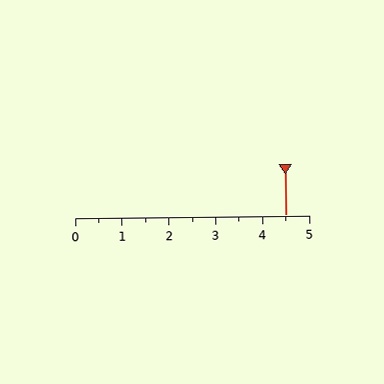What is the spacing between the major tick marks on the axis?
The major ticks are spaced 1 apart.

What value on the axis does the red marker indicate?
The marker indicates approximately 4.5.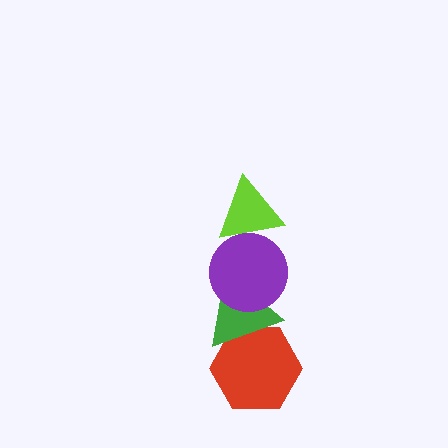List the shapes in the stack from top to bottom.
From top to bottom: the lime triangle, the purple circle, the green triangle, the red hexagon.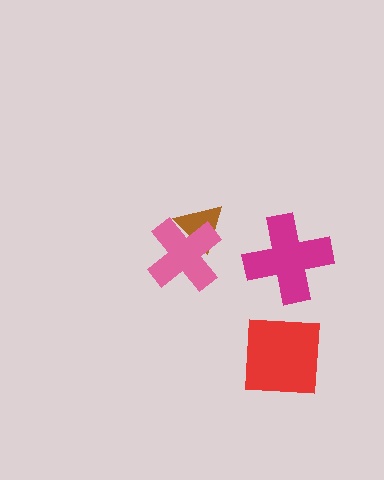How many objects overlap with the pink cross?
1 object overlaps with the pink cross.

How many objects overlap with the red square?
0 objects overlap with the red square.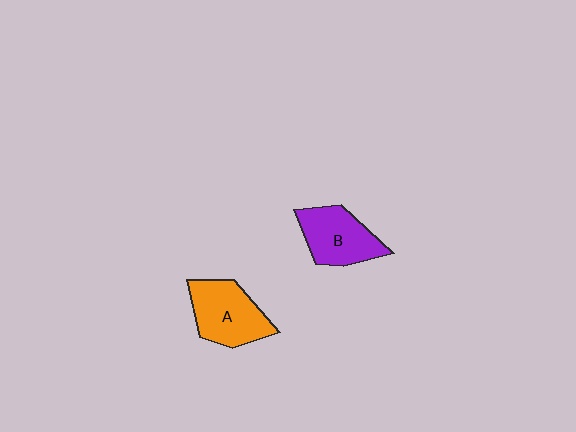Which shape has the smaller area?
Shape B (purple).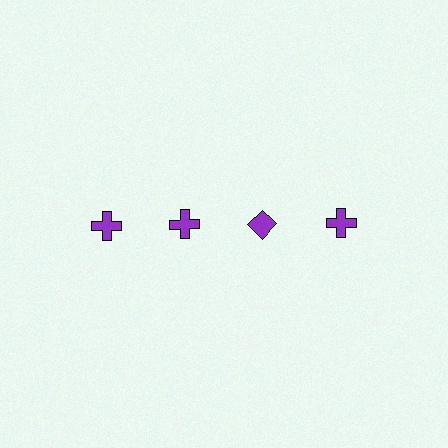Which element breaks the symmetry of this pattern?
The purple diamond in the top row, center column breaks the symmetry. All other shapes are purple crosses.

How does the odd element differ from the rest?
It has a different shape: diamond instead of cross.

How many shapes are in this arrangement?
There are 4 shapes arranged in a grid pattern.